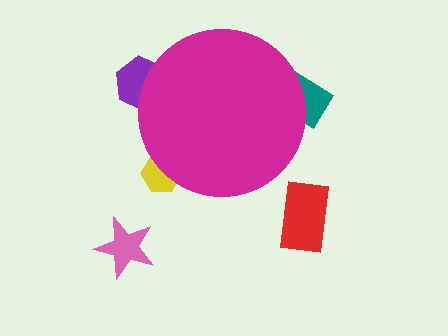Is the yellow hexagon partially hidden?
Yes, the yellow hexagon is partially hidden behind the magenta circle.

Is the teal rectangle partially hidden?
Yes, the teal rectangle is partially hidden behind the magenta circle.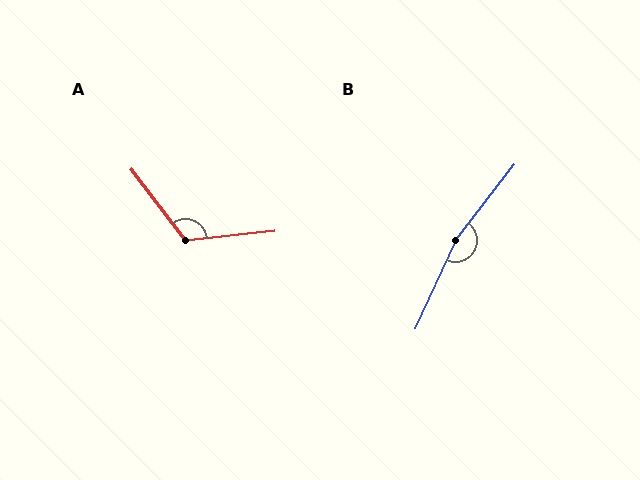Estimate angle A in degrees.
Approximately 121 degrees.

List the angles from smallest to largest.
A (121°), B (167°).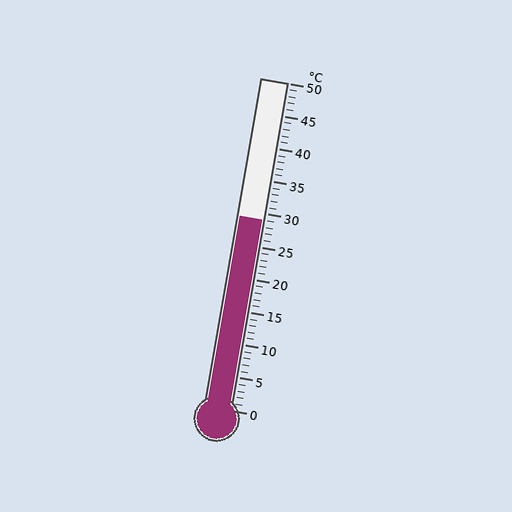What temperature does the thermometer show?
The thermometer shows approximately 29°C.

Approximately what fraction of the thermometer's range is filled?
The thermometer is filled to approximately 60% of its range.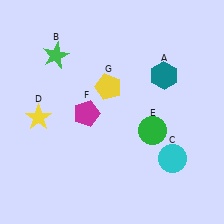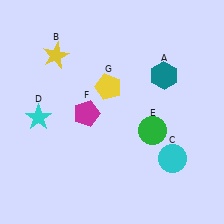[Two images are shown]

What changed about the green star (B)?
In Image 1, B is green. In Image 2, it changed to yellow.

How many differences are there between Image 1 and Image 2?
There are 2 differences between the two images.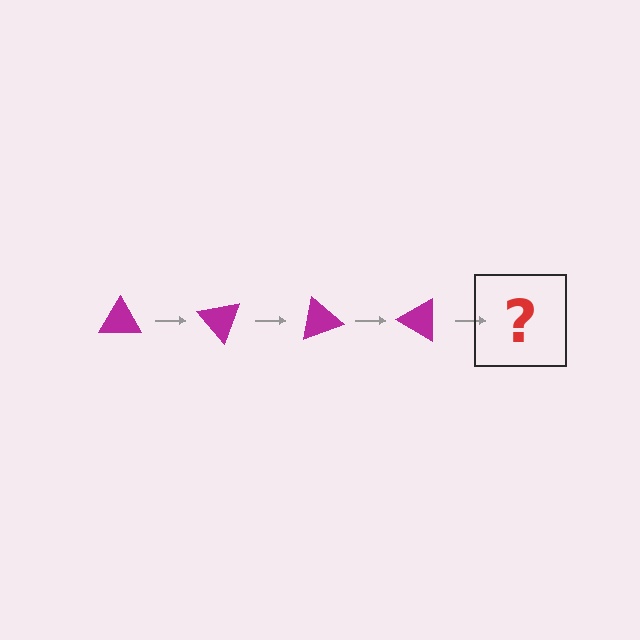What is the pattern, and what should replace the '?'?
The pattern is that the triangle rotates 50 degrees each step. The '?' should be a magenta triangle rotated 200 degrees.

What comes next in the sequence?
The next element should be a magenta triangle rotated 200 degrees.